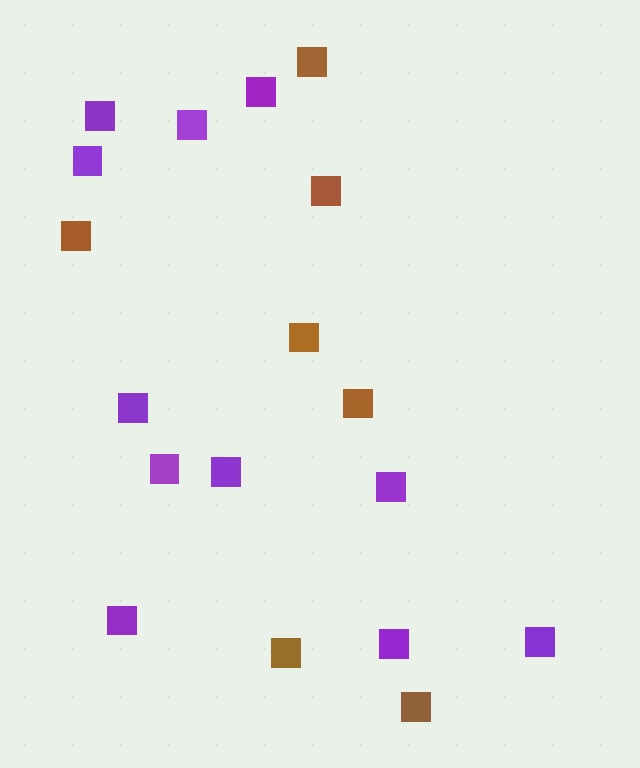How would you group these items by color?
There are 2 groups: one group of brown squares (7) and one group of purple squares (11).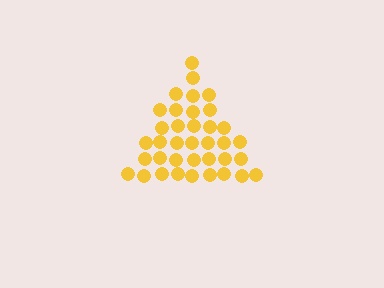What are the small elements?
The small elements are circles.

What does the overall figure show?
The overall figure shows a triangle.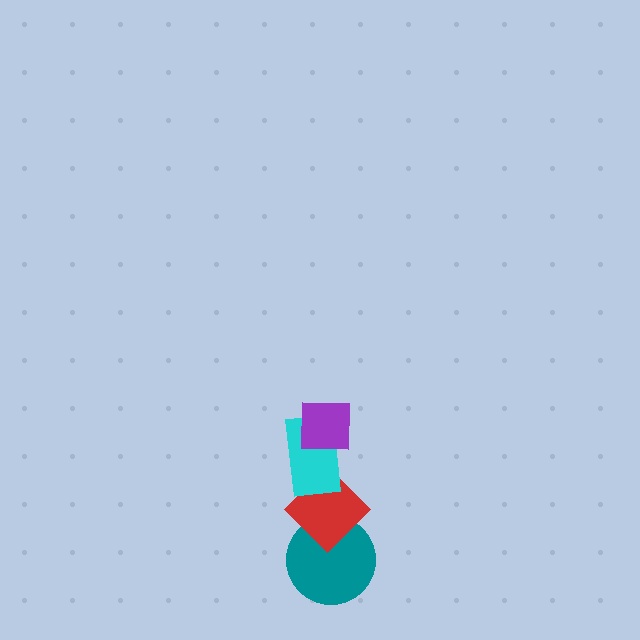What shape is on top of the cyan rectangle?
The purple square is on top of the cyan rectangle.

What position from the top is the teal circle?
The teal circle is 4th from the top.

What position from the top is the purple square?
The purple square is 1st from the top.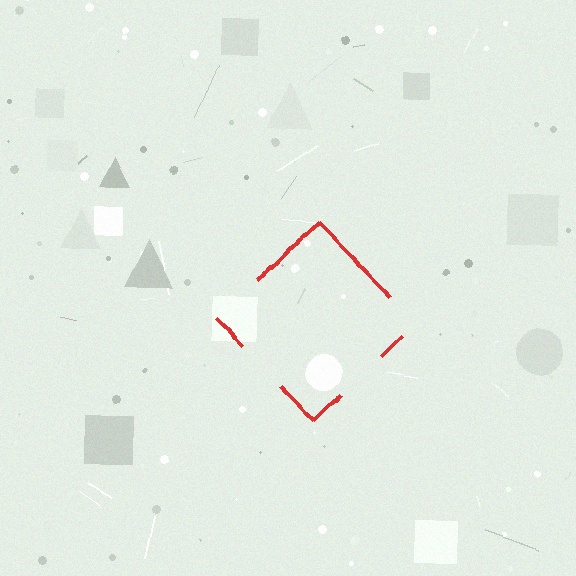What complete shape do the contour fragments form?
The contour fragments form a diamond.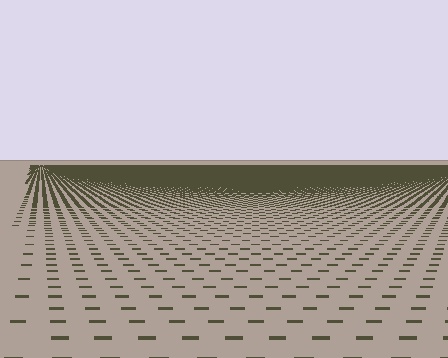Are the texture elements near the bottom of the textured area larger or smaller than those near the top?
Larger. Near the bottom, elements are closer to the viewer and appear at a bigger on-screen size.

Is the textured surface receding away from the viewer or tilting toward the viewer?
The surface is receding away from the viewer. Texture elements get smaller and denser toward the top.